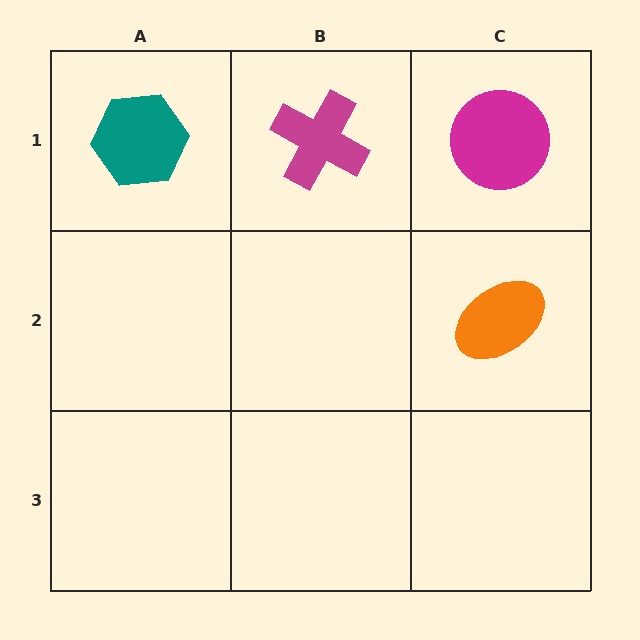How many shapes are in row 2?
1 shape.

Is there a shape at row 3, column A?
No, that cell is empty.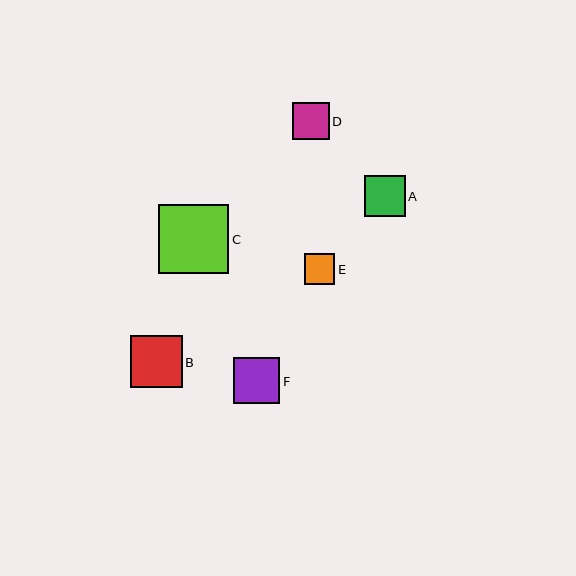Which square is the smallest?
Square E is the smallest with a size of approximately 31 pixels.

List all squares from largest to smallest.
From largest to smallest: C, B, F, A, D, E.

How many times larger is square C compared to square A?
Square C is approximately 1.7 times the size of square A.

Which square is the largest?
Square C is the largest with a size of approximately 70 pixels.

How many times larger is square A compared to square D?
Square A is approximately 1.1 times the size of square D.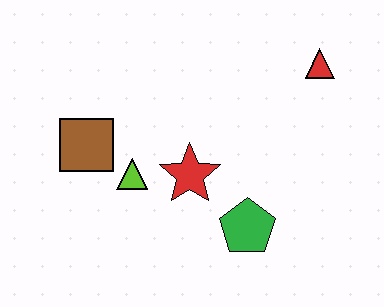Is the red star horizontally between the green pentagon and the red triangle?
No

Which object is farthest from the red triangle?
The brown square is farthest from the red triangle.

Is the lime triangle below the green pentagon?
No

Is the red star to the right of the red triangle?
No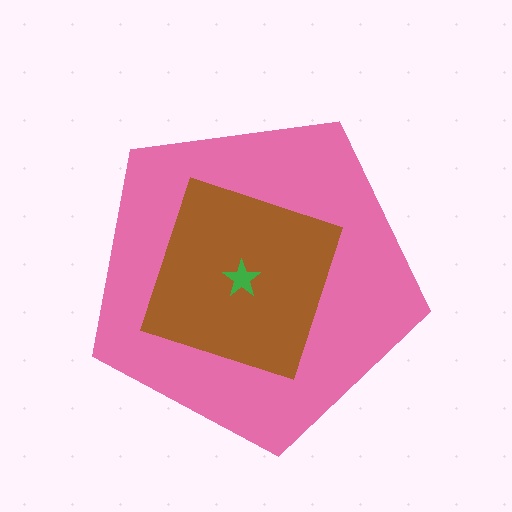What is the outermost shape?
The pink pentagon.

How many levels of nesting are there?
3.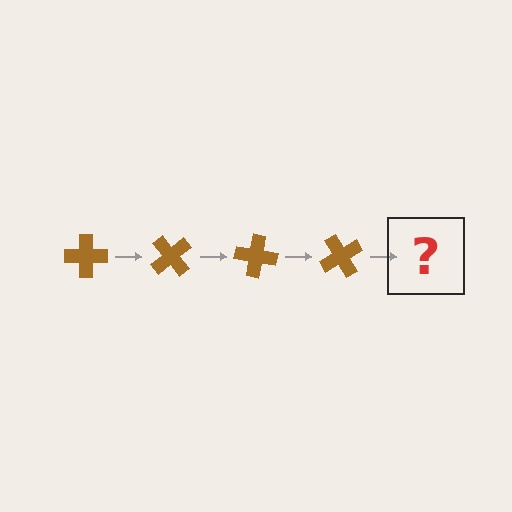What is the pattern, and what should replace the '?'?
The pattern is that the cross rotates 50 degrees each step. The '?' should be a brown cross rotated 200 degrees.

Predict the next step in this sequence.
The next step is a brown cross rotated 200 degrees.